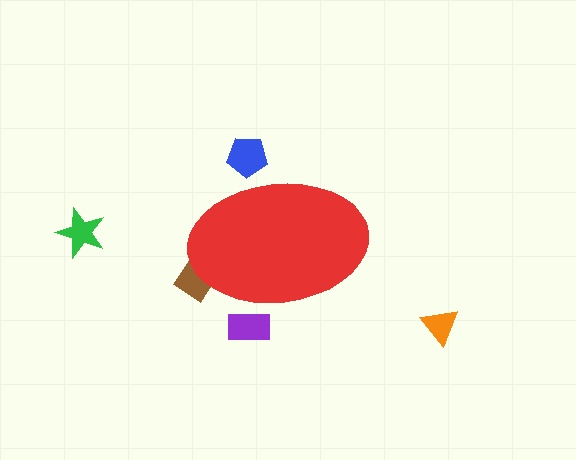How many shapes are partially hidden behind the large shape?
3 shapes are partially hidden.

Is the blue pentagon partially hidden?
Yes, the blue pentagon is partially hidden behind the red ellipse.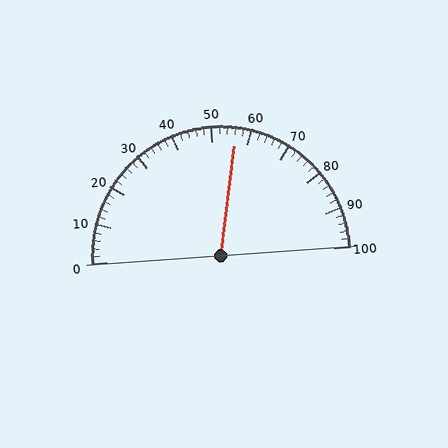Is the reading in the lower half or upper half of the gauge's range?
The reading is in the upper half of the range (0 to 100).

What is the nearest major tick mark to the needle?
The nearest major tick mark is 60.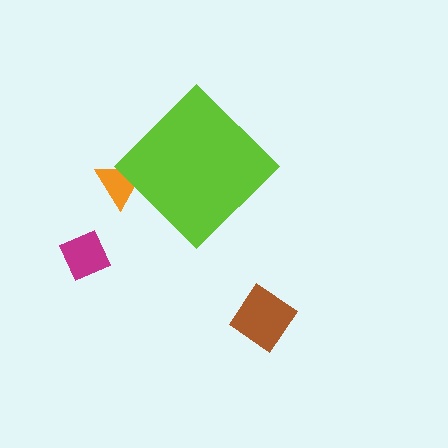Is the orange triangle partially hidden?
Yes, the orange triangle is partially hidden behind the lime diamond.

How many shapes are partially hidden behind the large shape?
1 shape is partially hidden.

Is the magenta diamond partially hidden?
No, the magenta diamond is fully visible.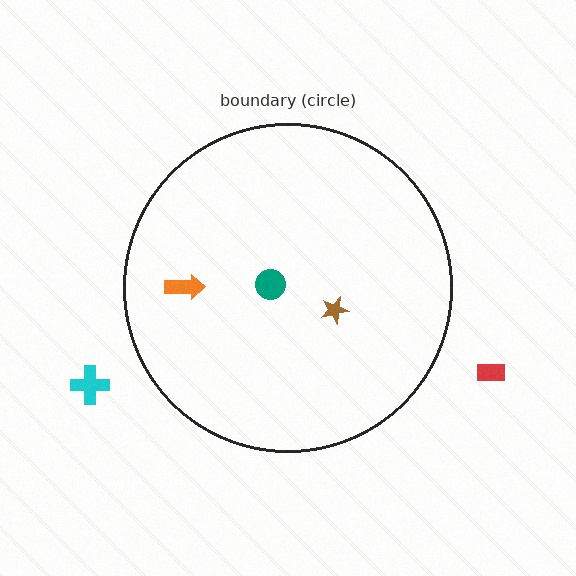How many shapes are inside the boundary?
3 inside, 2 outside.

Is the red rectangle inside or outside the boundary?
Outside.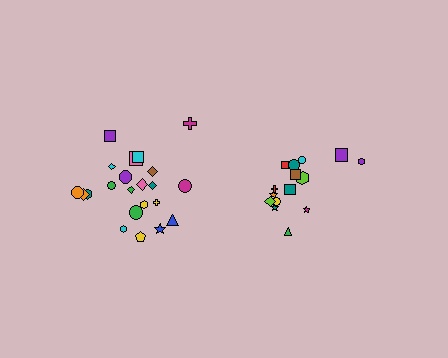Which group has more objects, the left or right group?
The left group.